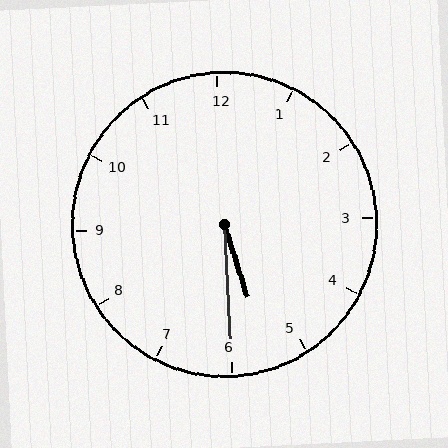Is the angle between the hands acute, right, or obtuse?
It is acute.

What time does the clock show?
5:30.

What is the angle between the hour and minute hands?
Approximately 15 degrees.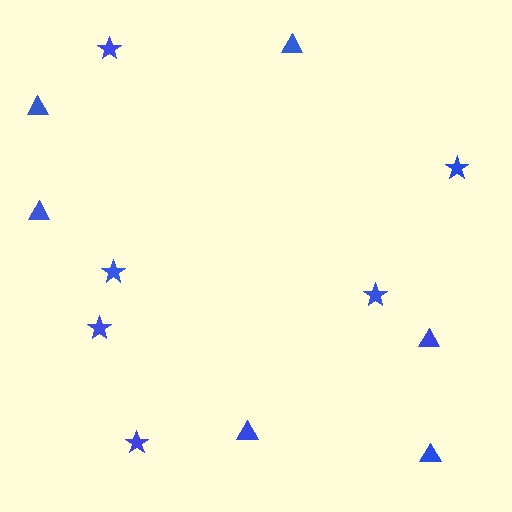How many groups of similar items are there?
There are 2 groups: one group of stars (6) and one group of triangles (6).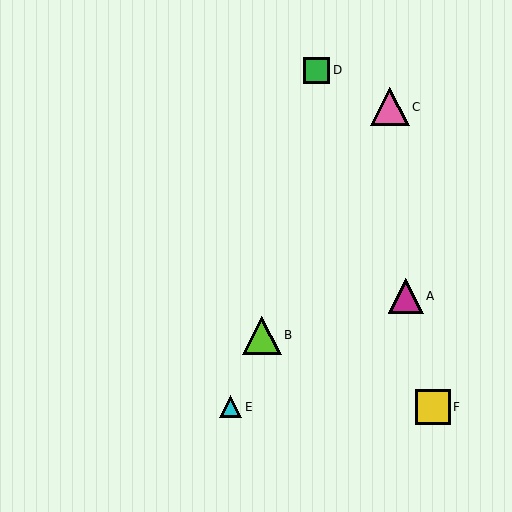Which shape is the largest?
The pink triangle (labeled C) is the largest.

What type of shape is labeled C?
Shape C is a pink triangle.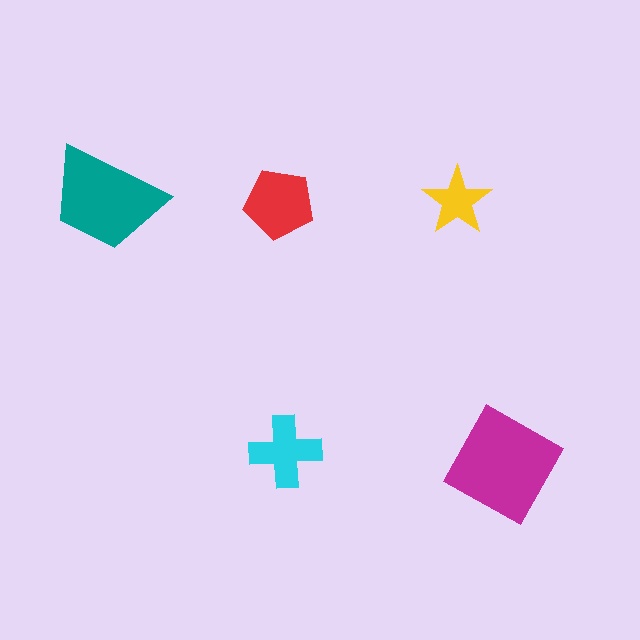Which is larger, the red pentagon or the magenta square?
The magenta square.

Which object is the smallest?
The yellow star.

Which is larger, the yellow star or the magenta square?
The magenta square.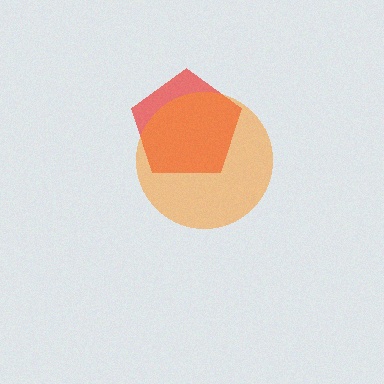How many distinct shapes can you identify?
There are 2 distinct shapes: a red pentagon, an orange circle.